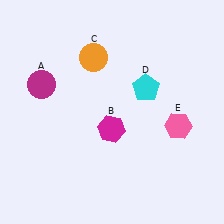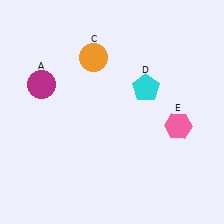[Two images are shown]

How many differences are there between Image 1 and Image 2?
There is 1 difference between the two images.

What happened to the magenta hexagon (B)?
The magenta hexagon (B) was removed in Image 2. It was in the bottom-left area of Image 1.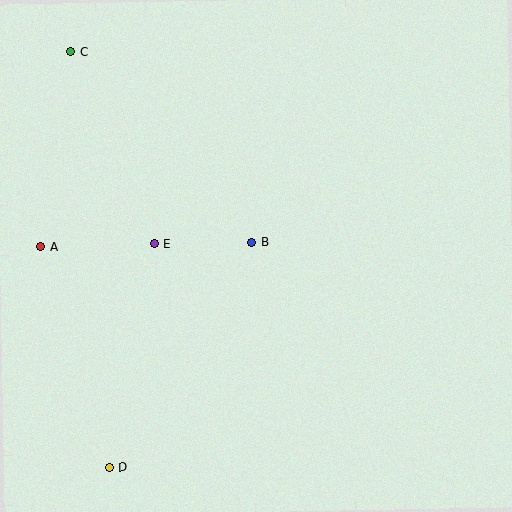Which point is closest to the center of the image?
Point B at (251, 242) is closest to the center.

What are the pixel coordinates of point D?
Point D is at (109, 468).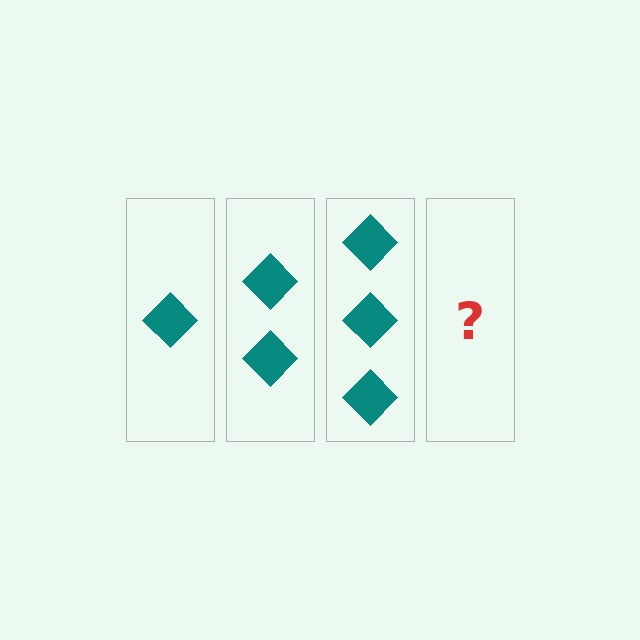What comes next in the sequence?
The next element should be 4 diamonds.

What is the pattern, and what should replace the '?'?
The pattern is that each step adds one more diamond. The '?' should be 4 diamonds.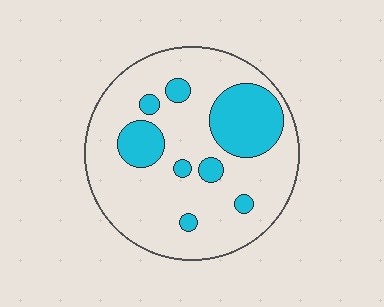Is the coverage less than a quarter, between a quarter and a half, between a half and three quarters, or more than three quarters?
Less than a quarter.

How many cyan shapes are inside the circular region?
8.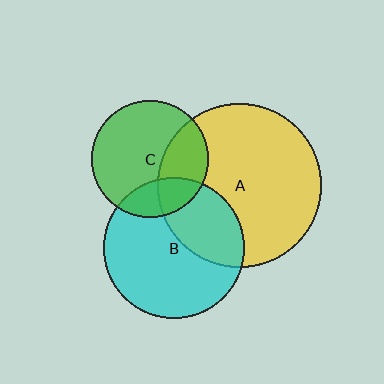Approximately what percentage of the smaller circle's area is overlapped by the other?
Approximately 35%.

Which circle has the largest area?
Circle A (yellow).